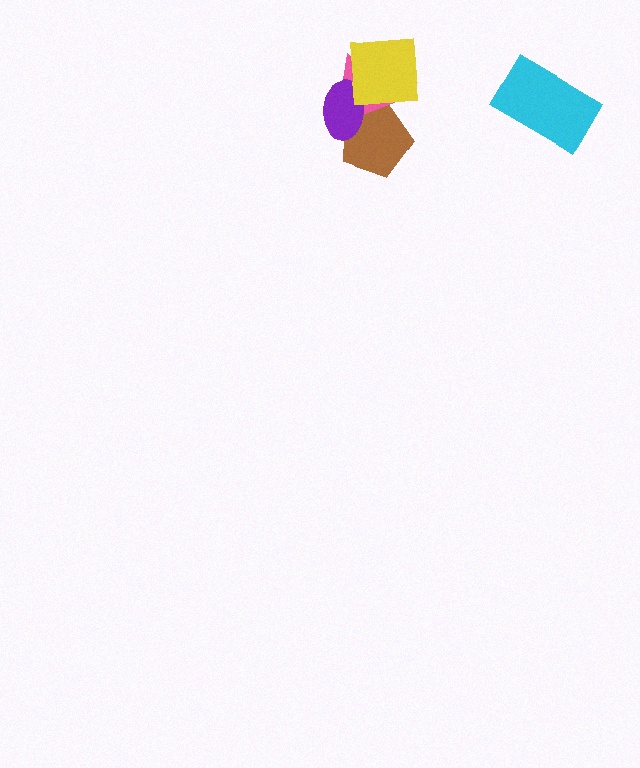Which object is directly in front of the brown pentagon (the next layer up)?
The pink triangle is directly in front of the brown pentagon.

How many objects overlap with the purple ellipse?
2 objects overlap with the purple ellipse.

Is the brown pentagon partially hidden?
Yes, it is partially covered by another shape.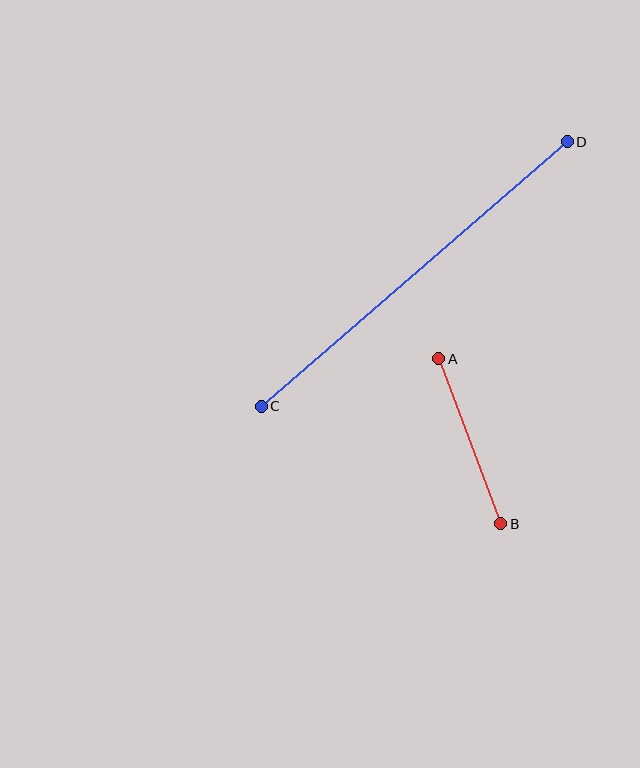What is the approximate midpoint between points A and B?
The midpoint is at approximately (470, 441) pixels.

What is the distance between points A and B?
The distance is approximately 176 pixels.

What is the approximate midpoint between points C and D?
The midpoint is at approximately (414, 274) pixels.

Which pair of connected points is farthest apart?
Points C and D are farthest apart.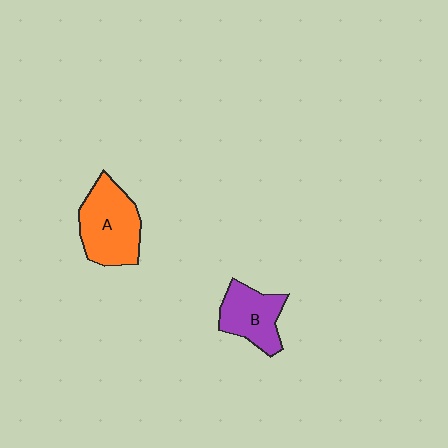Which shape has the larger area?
Shape A (orange).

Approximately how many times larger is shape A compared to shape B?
Approximately 1.3 times.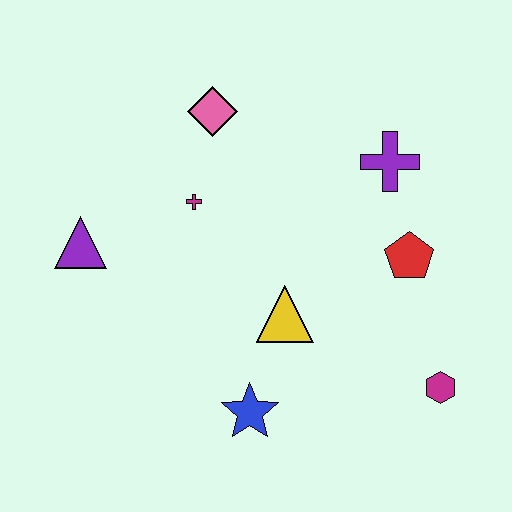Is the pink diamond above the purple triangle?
Yes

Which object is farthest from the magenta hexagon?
The purple triangle is farthest from the magenta hexagon.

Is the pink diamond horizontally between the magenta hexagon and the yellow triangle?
No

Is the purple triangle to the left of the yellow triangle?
Yes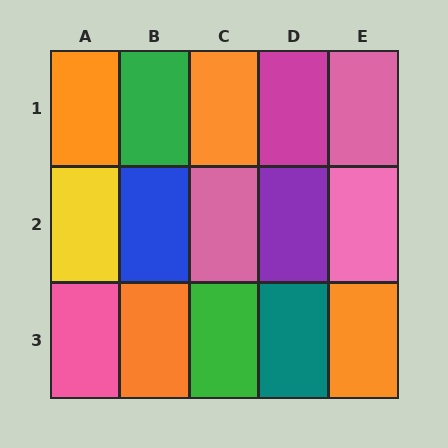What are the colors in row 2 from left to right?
Yellow, blue, pink, purple, pink.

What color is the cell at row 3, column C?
Green.